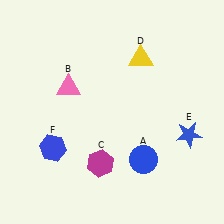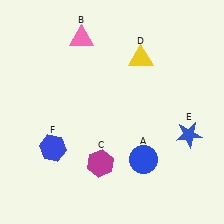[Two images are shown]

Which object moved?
The pink triangle (B) moved up.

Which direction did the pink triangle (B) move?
The pink triangle (B) moved up.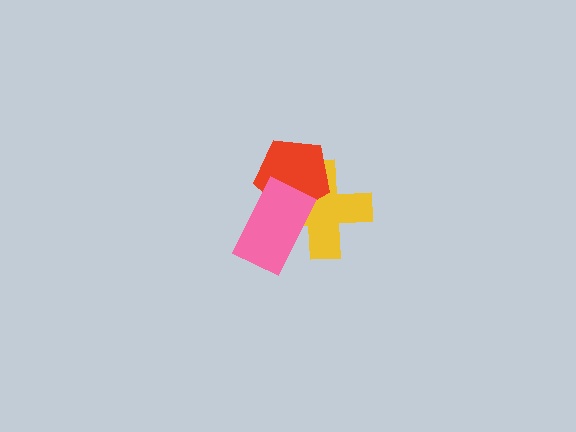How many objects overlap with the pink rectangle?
2 objects overlap with the pink rectangle.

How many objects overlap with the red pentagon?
2 objects overlap with the red pentagon.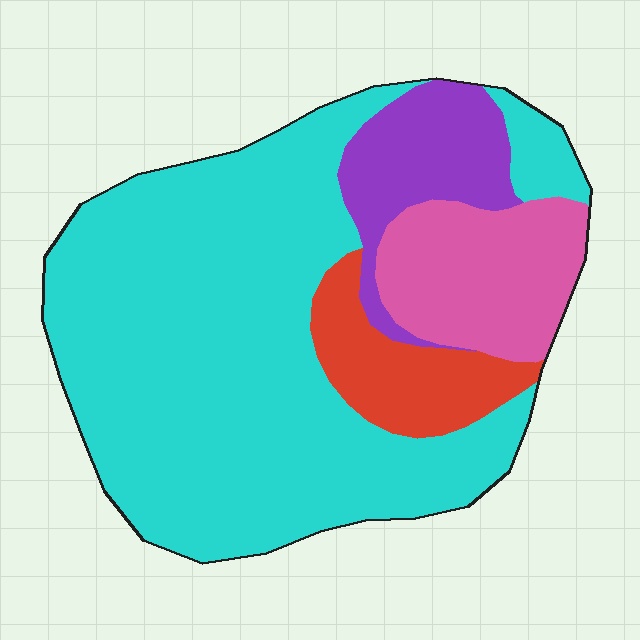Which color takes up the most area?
Cyan, at roughly 65%.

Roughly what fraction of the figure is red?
Red takes up about one tenth (1/10) of the figure.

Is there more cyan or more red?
Cyan.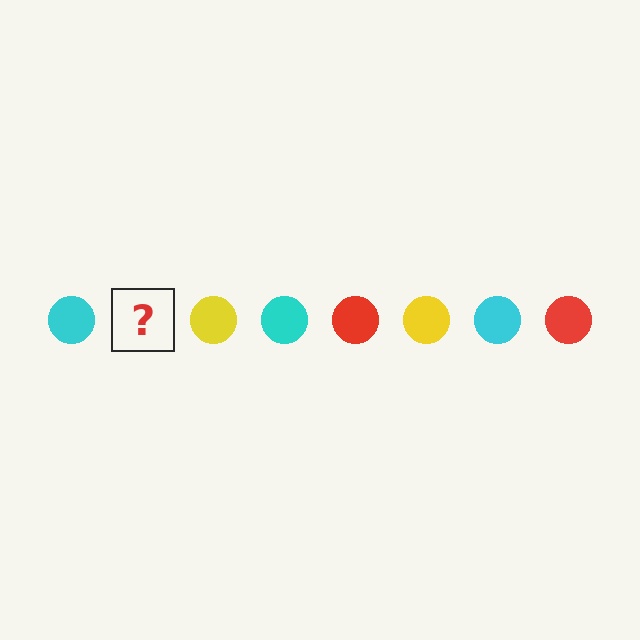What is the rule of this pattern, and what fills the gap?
The rule is that the pattern cycles through cyan, red, yellow circles. The gap should be filled with a red circle.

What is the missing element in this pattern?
The missing element is a red circle.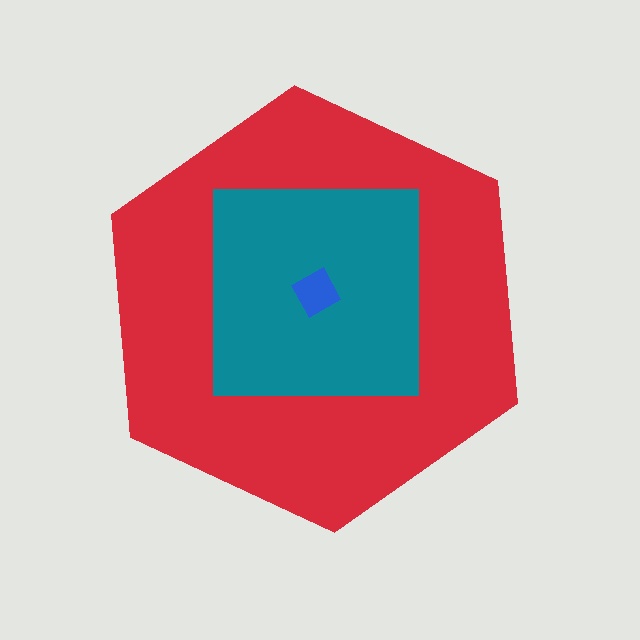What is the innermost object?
The blue diamond.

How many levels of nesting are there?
3.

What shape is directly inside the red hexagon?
The teal square.